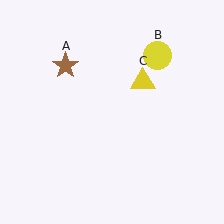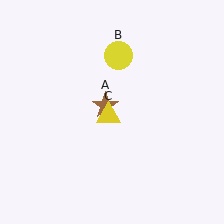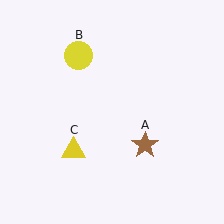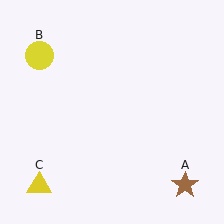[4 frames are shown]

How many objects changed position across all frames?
3 objects changed position: brown star (object A), yellow circle (object B), yellow triangle (object C).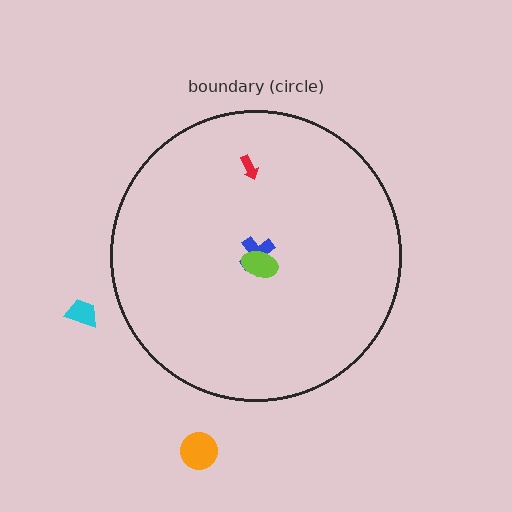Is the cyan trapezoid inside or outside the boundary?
Outside.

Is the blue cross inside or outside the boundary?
Inside.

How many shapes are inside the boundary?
3 inside, 2 outside.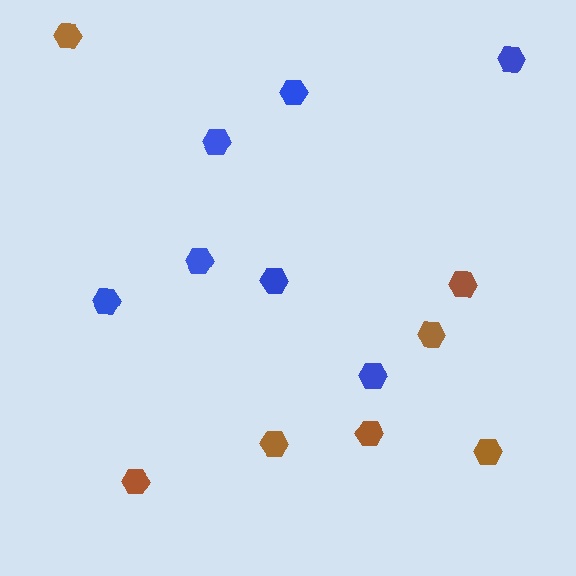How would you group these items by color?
There are 2 groups: one group of brown hexagons (7) and one group of blue hexagons (7).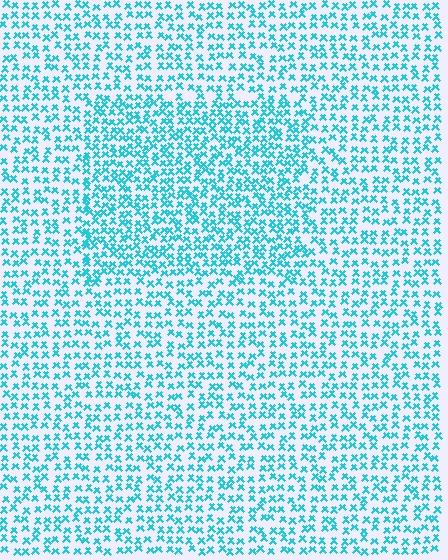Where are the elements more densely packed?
The elements are more densely packed inside the rectangle boundary.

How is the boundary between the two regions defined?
The boundary is defined by a change in element density (approximately 1.5x ratio). All elements are the same color, size, and shape.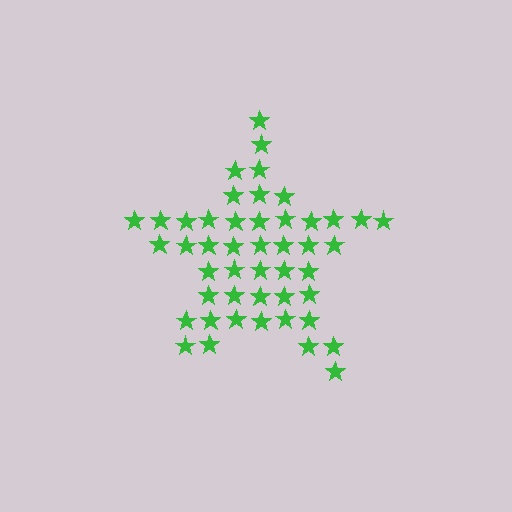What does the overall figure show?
The overall figure shows a star.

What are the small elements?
The small elements are stars.